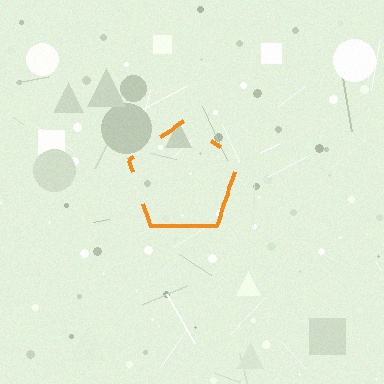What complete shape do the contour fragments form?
The contour fragments form a pentagon.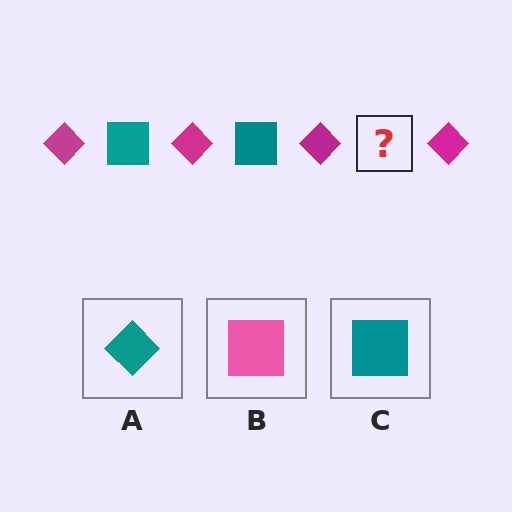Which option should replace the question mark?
Option C.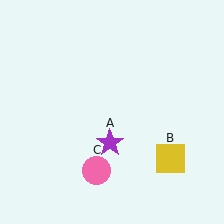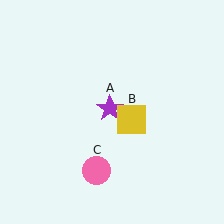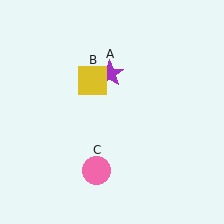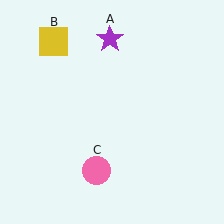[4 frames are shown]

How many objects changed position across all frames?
2 objects changed position: purple star (object A), yellow square (object B).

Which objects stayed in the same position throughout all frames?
Pink circle (object C) remained stationary.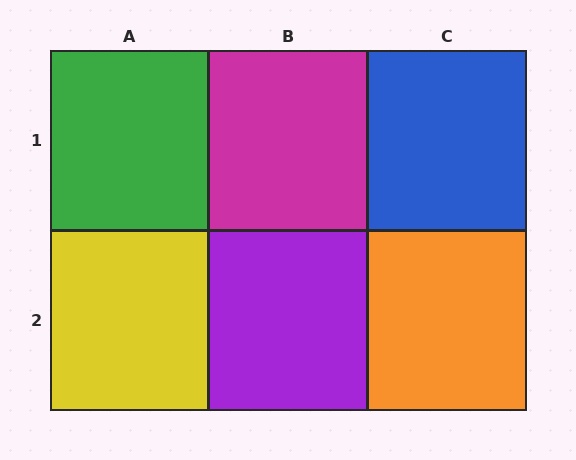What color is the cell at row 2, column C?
Orange.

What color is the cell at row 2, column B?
Purple.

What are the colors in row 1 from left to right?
Green, magenta, blue.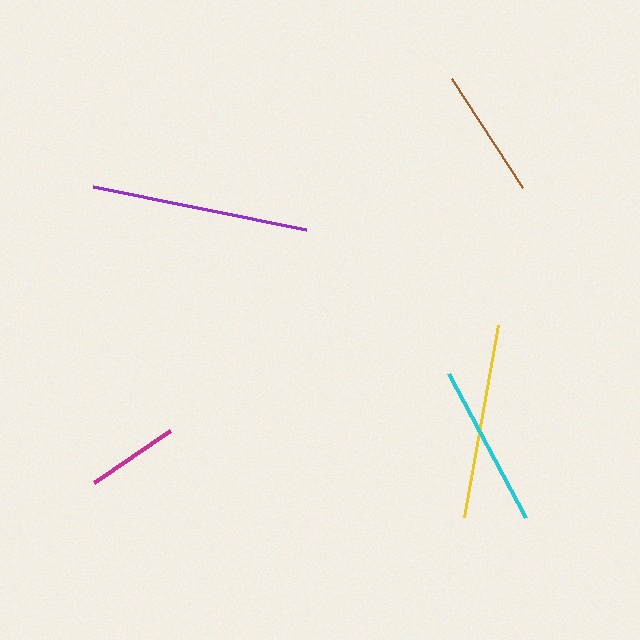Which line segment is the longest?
The purple line is the longest at approximately 217 pixels.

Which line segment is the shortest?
The magenta line is the shortest at approximately 92 pixels.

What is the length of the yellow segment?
The yellow segment is approximately 195 pixels long.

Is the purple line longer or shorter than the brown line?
The purple line is longer than the brown line.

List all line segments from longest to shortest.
From longest to shortest: purple, yellow, cyan, brown, magenta.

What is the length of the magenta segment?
The magenta segment is approximately 92 pixels long.